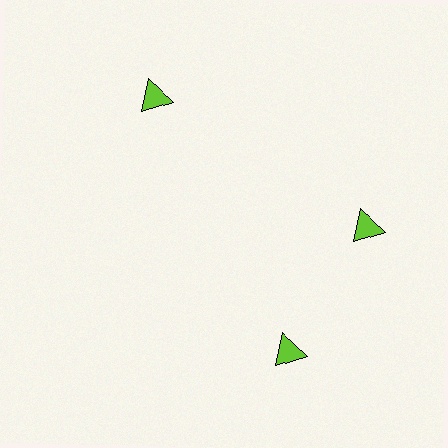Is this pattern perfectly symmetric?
No. The 3 lime triangles are arranged in a ring, but one element near the 7 o'clock position is rotated out of alignment along the ring, breaking the 3-fold rotational symmetry.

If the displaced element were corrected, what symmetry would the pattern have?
It would have 3-fold rotational symmetry — the pattern would map onto itself every 120 degrees.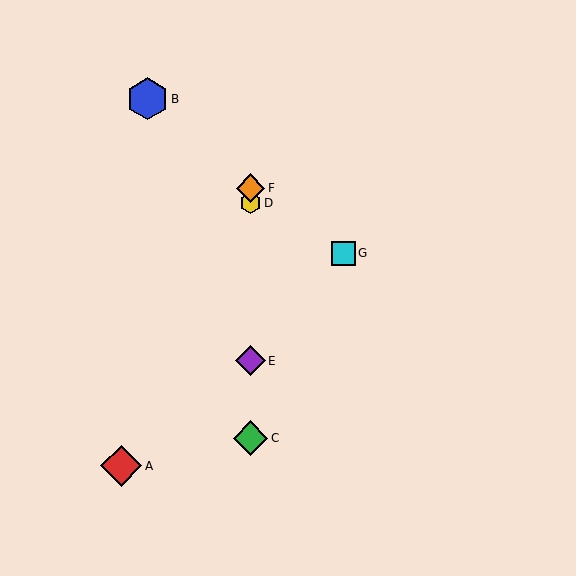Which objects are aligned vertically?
Objects C, D, E, F are aligned vertically.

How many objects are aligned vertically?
4 objects (C, D, E, F) are aligned vertically.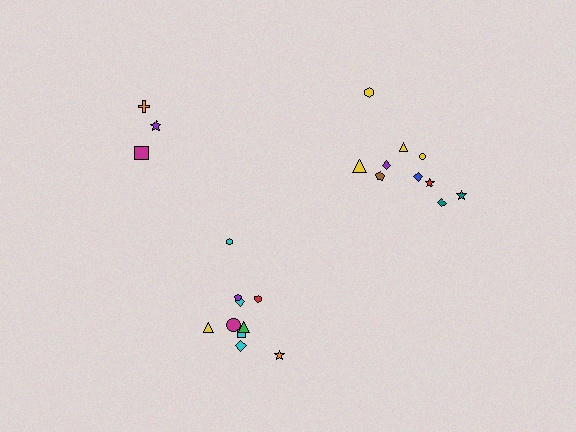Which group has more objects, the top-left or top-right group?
The top-right group.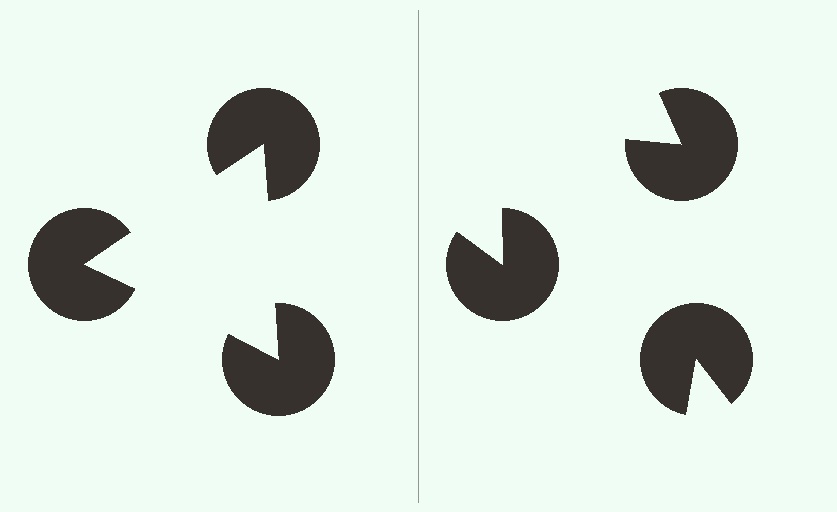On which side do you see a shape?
An illusory triangle appears on the left side. On the right side the wedge cuts are rotated, so no coherent shape forms.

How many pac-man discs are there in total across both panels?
6 — 3 on each side.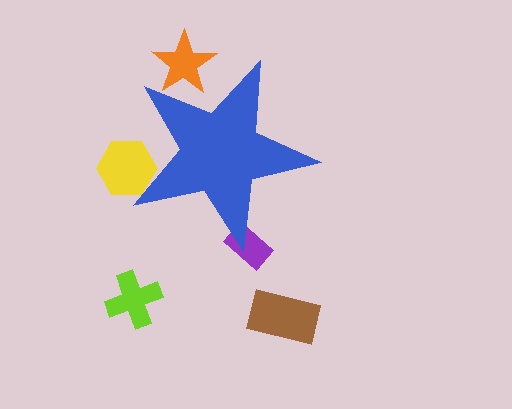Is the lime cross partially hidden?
No, the lime cross is fully visible.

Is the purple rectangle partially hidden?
Yes, the purple rectangle is partially hidden behind the blue star.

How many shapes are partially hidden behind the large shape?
3 shapes are partially hidden.